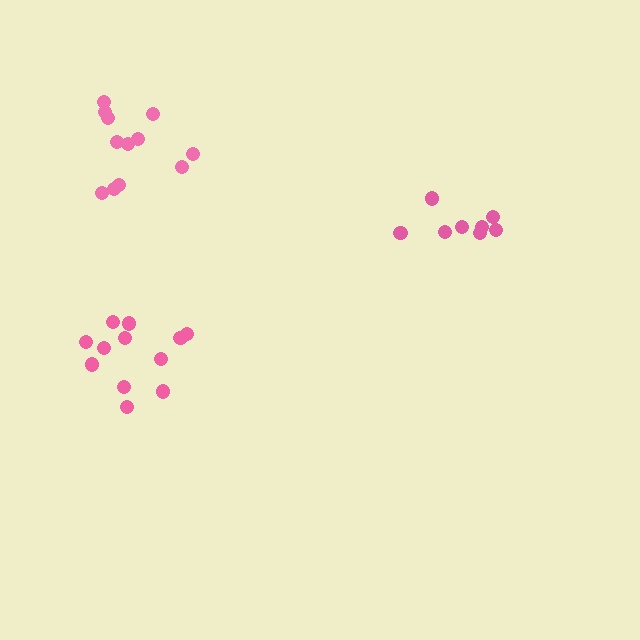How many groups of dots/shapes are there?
There are 3 groups.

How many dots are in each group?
Group 1: 12 dots, Group 2: 8 dots, Group 3: 12 dots (32 total).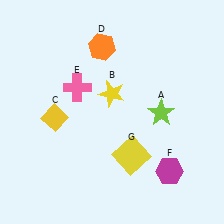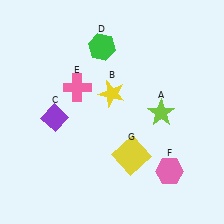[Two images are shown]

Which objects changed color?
C changed from yellow to purple. D changed from orange to green. F changed from magenta to pink.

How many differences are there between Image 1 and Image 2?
There are 3 differences between the two images.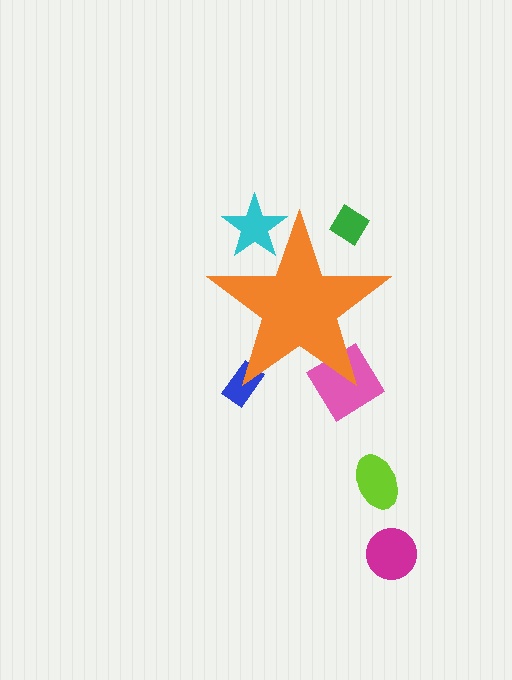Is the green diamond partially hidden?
Yes, the green diamond is partially hidden behind the orange star.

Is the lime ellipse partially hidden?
No, the lime ellipse is fully visible.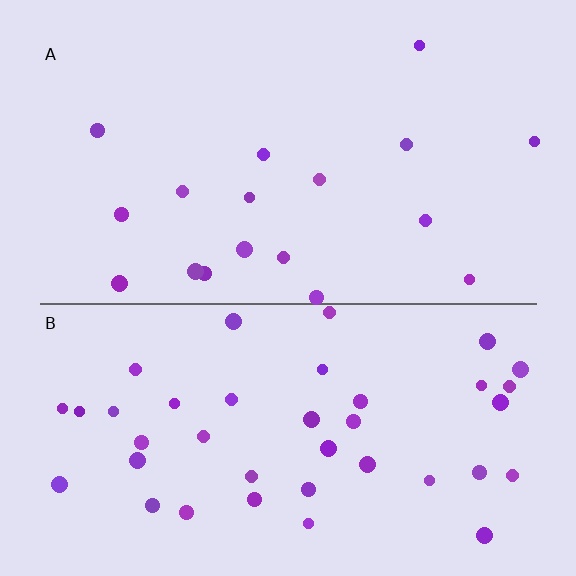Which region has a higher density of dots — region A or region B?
B (the bottom).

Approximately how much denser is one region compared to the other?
Approximately 2.2× — region B over region A.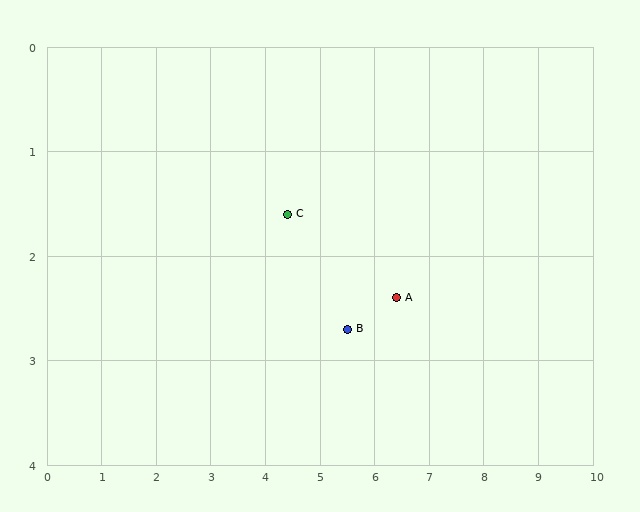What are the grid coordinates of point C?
Point C is at approximately (4.4, 1.6).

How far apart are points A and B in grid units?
Points A and B are about 0.9 grid units apart.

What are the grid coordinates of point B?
Point B is at approximately (5.5, 2.7).